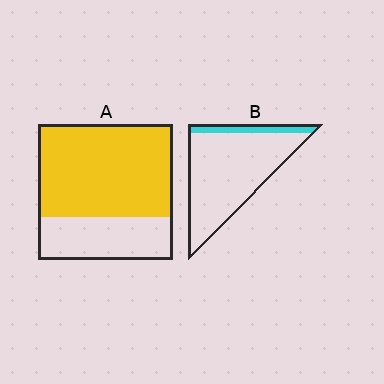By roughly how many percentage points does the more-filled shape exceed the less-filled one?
By roughly 55 percentage points (A over B).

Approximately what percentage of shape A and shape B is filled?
A is approximately 70% and B is approximately 15%.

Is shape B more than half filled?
No.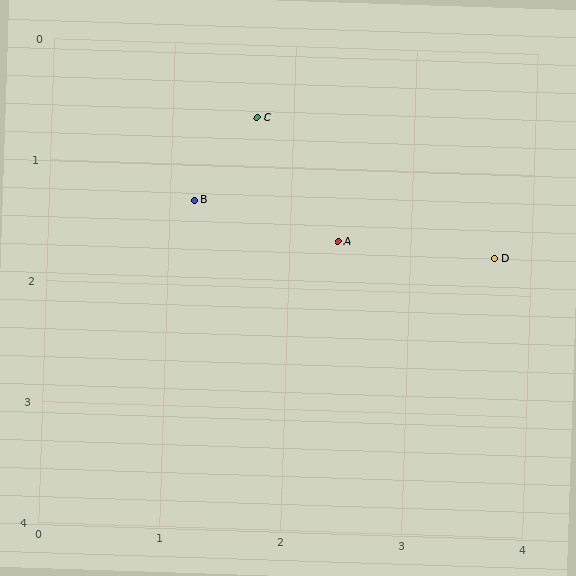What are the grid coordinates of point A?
Point A is at approximately (2.4, 1.6).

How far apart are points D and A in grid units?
Points D and A are about 1.3 grid units apart.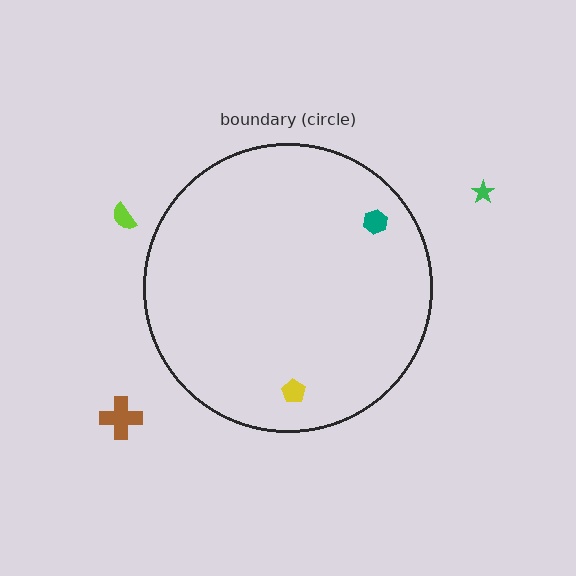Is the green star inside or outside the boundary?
Outside.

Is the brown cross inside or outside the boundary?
Outside.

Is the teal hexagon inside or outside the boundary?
Inside.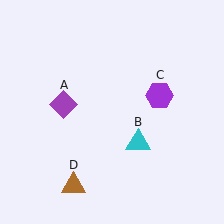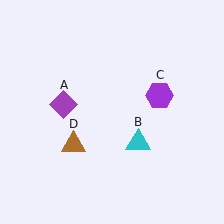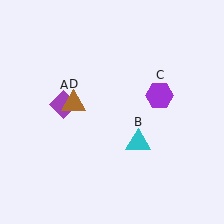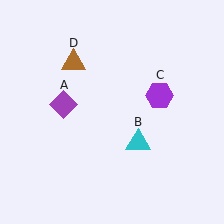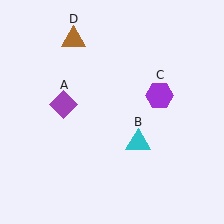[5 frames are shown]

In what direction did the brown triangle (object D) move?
The brown triangle (object D) moved up.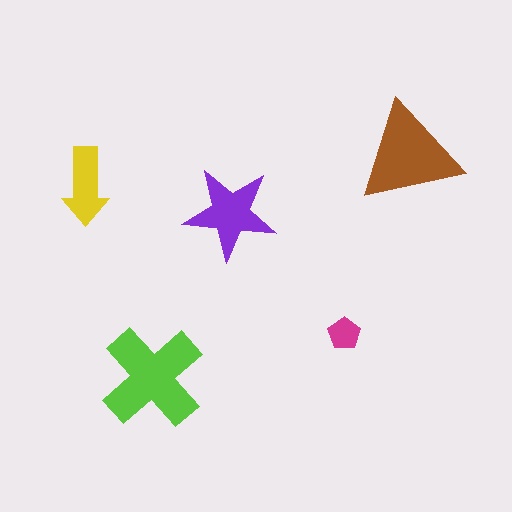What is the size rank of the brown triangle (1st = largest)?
2nd.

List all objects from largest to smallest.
The lime cross, the brown triangle, the purple star, the yellow arrow, the magenta pentagon.